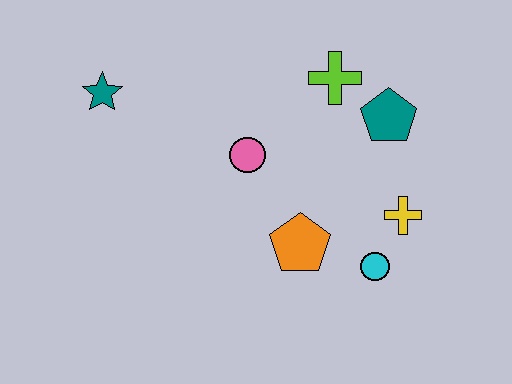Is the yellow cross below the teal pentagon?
Yes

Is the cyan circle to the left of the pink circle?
No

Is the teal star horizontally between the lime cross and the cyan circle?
No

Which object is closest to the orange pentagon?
The cyan circle is closest to the orange pentagon.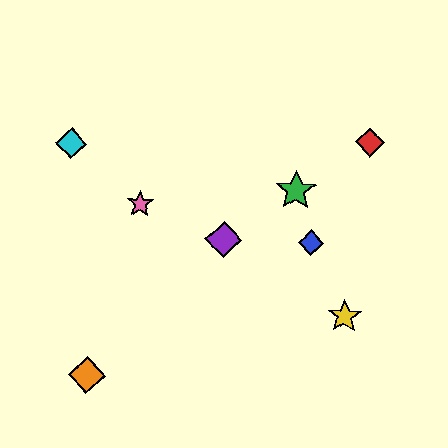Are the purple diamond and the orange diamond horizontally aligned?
No, the purple diamond is at y≈239 and the orange diamond is at y≈375.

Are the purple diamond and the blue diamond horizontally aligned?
Yes, both are at y≈239.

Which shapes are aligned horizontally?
The blue diamond, the purple diamond are aligned horizontally.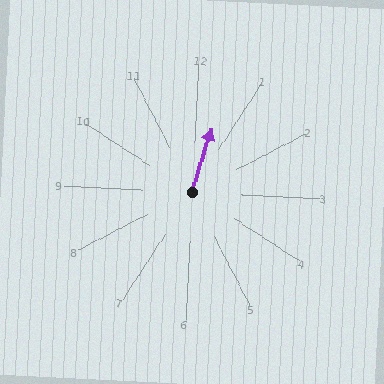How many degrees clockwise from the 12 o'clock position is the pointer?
Approximately 14 degrees.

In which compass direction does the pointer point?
North.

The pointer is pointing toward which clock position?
Roughly 12 o'clock.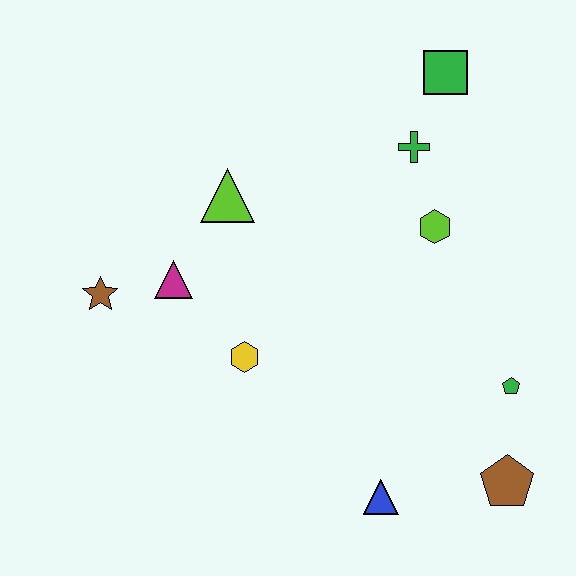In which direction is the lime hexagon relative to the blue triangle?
The lime hexagon is above the blue triangle.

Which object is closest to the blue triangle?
The brown pentagon is closest to the blue triangle.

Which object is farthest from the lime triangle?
The brown pentagon is farthest from the lime triangle.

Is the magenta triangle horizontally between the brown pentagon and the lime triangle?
No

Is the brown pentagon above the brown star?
No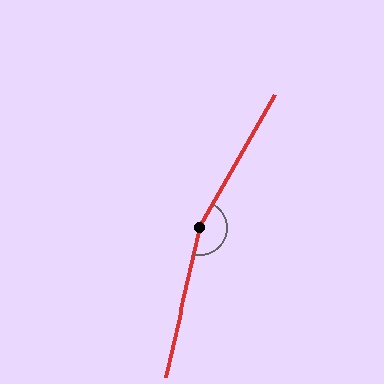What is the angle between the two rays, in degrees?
Approximately 164 degrees.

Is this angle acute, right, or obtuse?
It is obtuse.